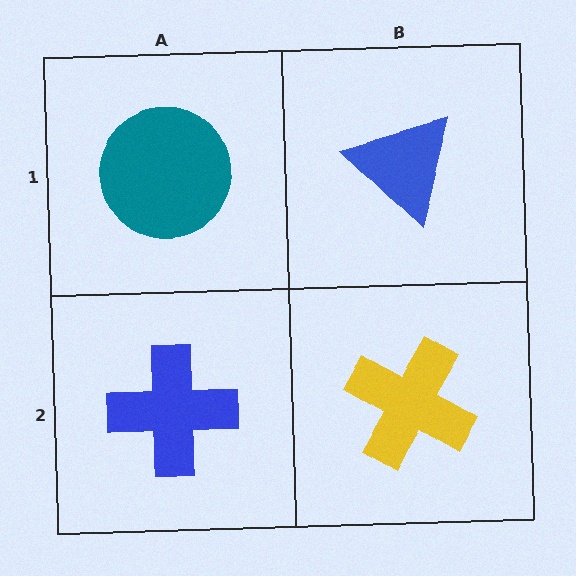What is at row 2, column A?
A blue cross.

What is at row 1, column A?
A teal circle.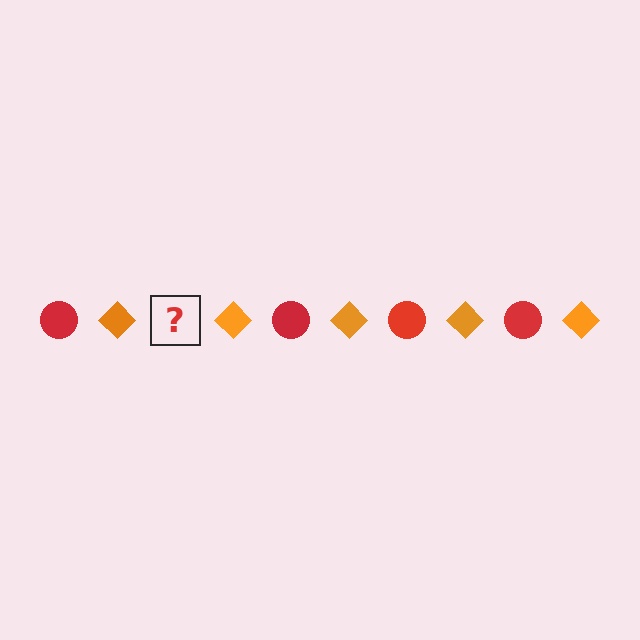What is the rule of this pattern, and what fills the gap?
The rule is that the pattern alternates between red circle and orange diamond. The gap should be filled with a red circle.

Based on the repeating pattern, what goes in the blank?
The blank should be a red circle.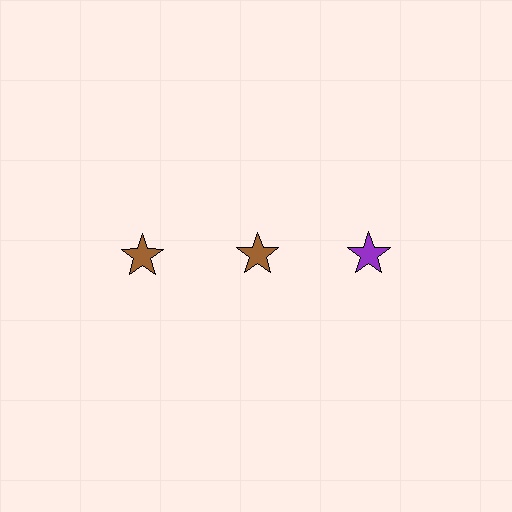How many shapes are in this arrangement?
There are 3 shapes arranged in a grid pattern.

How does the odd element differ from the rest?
It has a different color: purple instead of brown.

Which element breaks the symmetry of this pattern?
The purple star in the top row, center column breaks the symmetry. All other shapes are brown stars.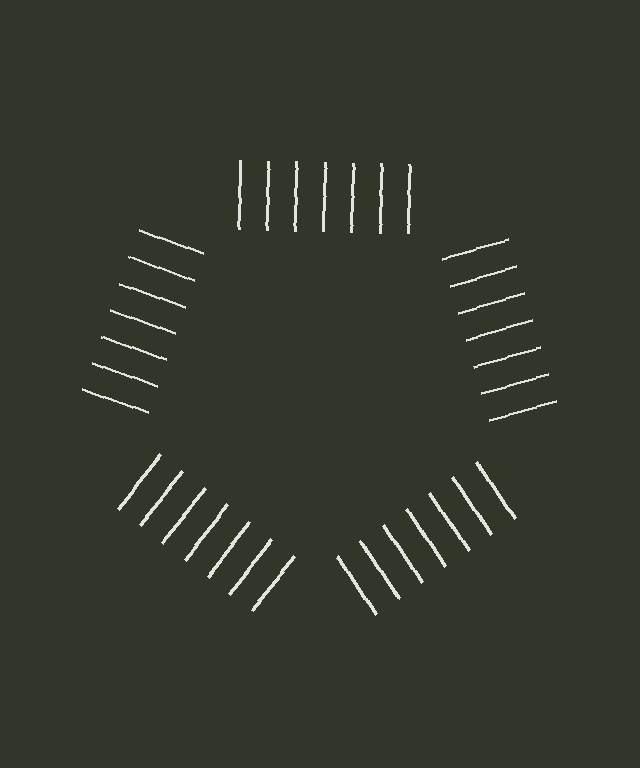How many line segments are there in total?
35 — 7 along each of the 5 edges.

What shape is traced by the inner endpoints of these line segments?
An illusory pentagon — the line segments terminate on its edges but no continuous stroke is drawn.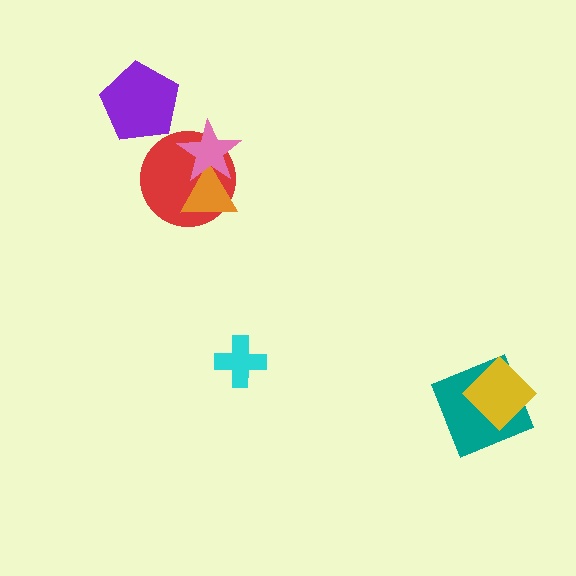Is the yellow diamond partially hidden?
No, no other shape covers it.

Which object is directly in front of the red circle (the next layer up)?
The orange triangle is directly in front of the red circle.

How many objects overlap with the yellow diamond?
1 object overlaps with the yellow diamond.